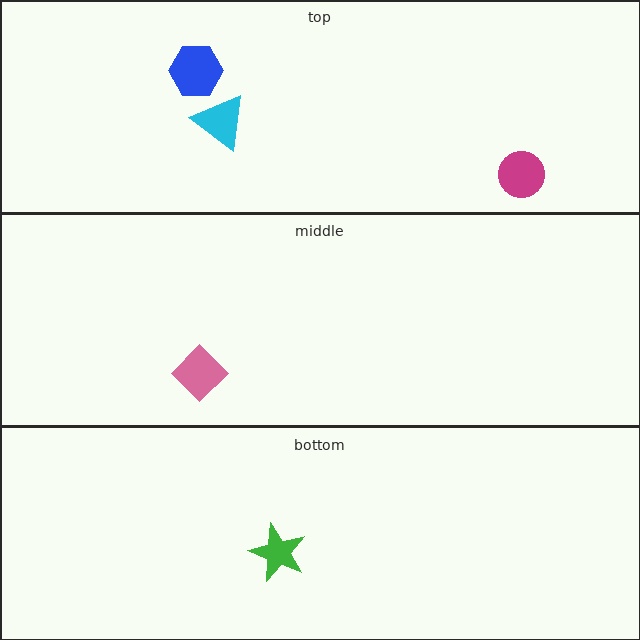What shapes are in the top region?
The cyan triangle, the magenta circle, the blue hexagon.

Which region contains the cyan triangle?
The top region.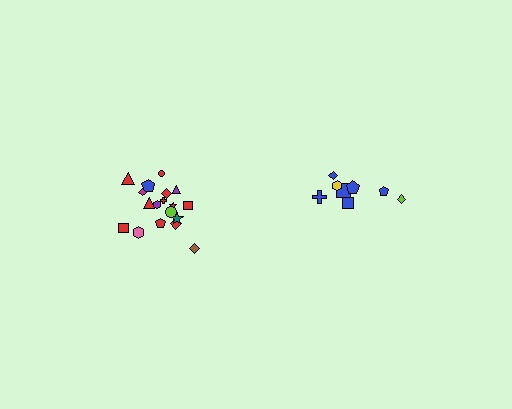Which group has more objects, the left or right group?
The left group.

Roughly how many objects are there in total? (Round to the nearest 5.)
Roughly 25 objects in total.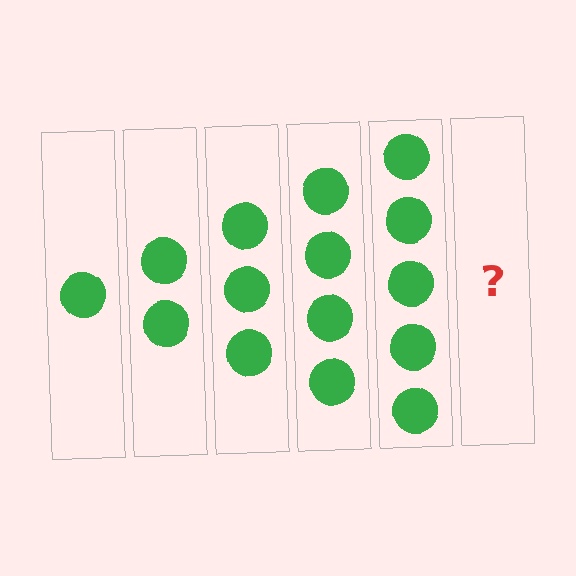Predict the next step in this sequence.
The next step is 6 circles.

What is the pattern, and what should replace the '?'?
The pattern is that each step adds one more circle. The '?' should be 6 circles.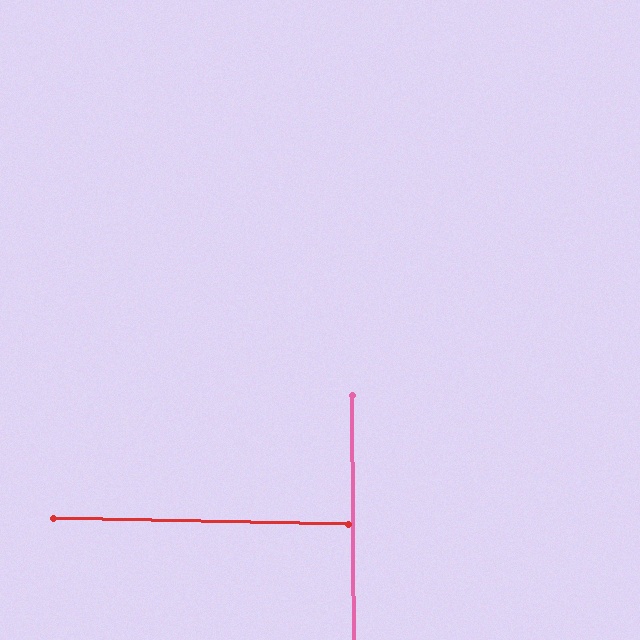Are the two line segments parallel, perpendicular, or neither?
Perpendicular — they meet at approximately 88°.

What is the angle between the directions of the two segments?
Approximately 88 degrees.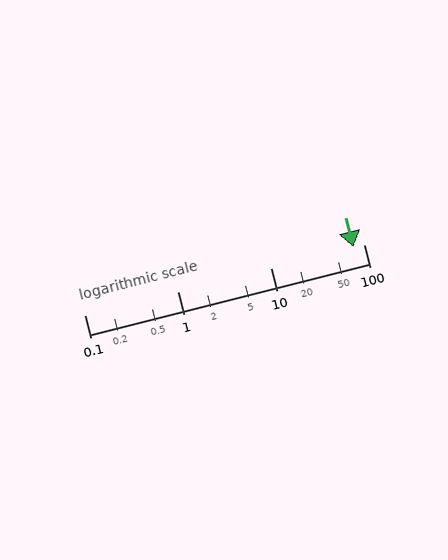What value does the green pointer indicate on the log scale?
The pointer indicates approximately 78.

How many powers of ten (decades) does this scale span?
The scale spans 3 decades, from 0.1 to 100.